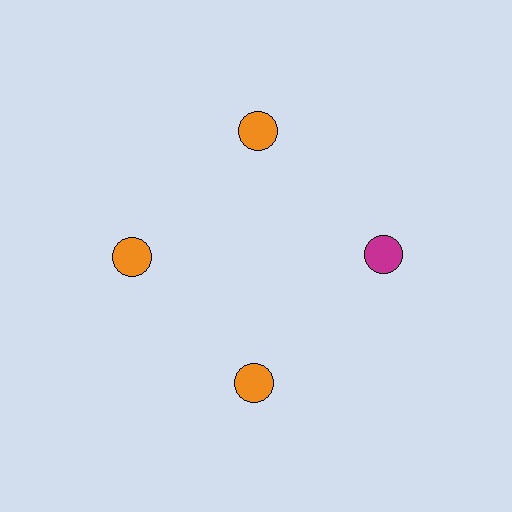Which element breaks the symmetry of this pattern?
The magenta circle at roughly the 3 o'clock position breaks the symmetry. All other shapes are orange circles.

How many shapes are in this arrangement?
There are 4 shapes arranged in a ring pattern.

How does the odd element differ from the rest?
It has a different color: magenta instead of orange.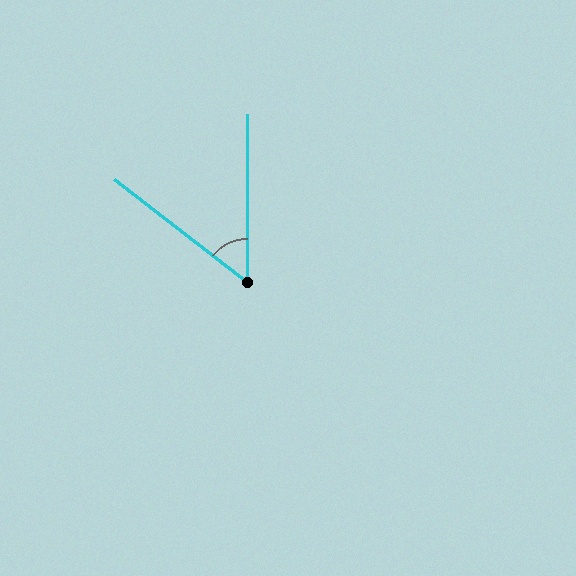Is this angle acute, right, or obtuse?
It is acute.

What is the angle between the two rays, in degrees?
Approximately 52 degrees.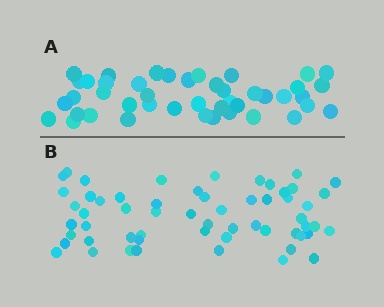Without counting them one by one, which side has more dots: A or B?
Region B (the bottom region) has more dots.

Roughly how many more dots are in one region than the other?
Region B has approximately 15 more dots than region A.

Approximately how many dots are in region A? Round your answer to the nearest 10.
About 40 dots. (The exact count is 44, which rounds to 40.)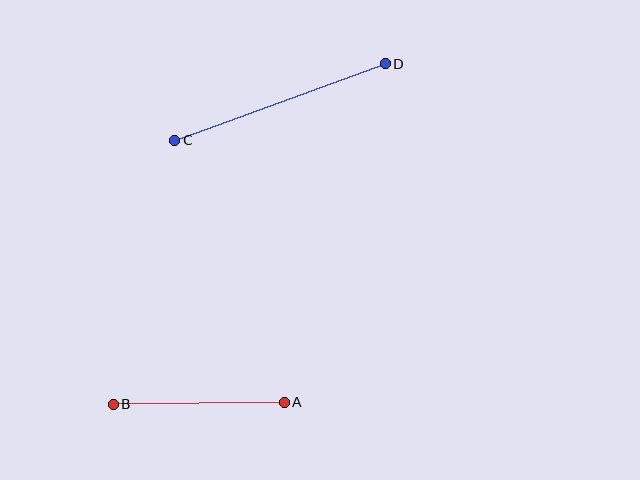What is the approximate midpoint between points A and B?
The midpoint is at approximately (199, 403) pixels.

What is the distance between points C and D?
The distance is approximately 224 pixels.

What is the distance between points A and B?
The distance is approximately 171 pixels.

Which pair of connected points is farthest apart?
Points C and D are farthest apart.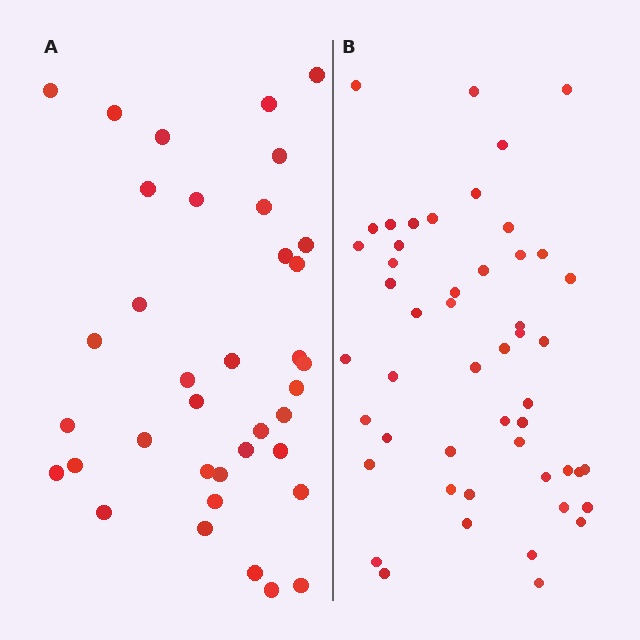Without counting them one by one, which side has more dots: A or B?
Region B (the right region) has more dots.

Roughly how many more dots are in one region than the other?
Region B has approximately 15 more dots than region A.